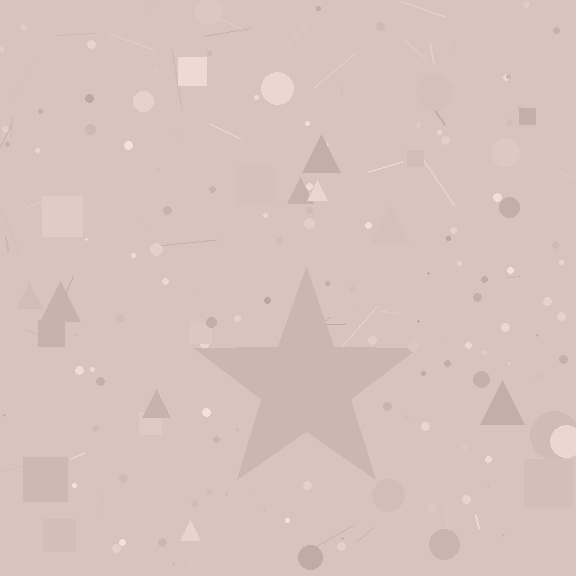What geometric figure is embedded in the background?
A star is embedded in the background.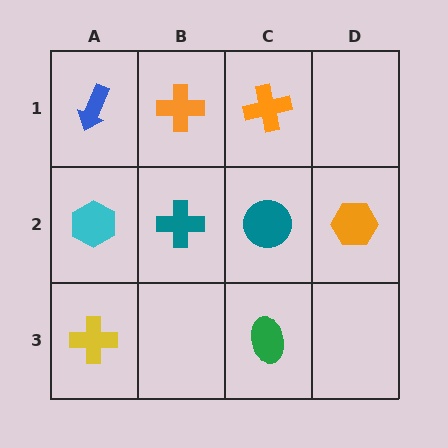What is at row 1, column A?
A blue arrow.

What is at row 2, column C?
A teal circle.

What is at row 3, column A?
A yellow cross.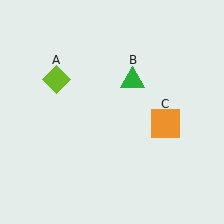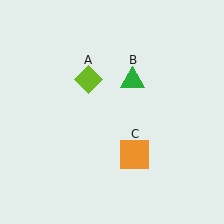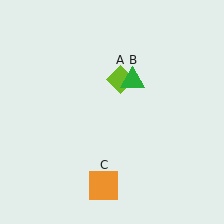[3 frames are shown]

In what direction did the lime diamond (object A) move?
The lime diamond (object A) moved right.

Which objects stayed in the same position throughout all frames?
Green triangle (object B) remained stationary.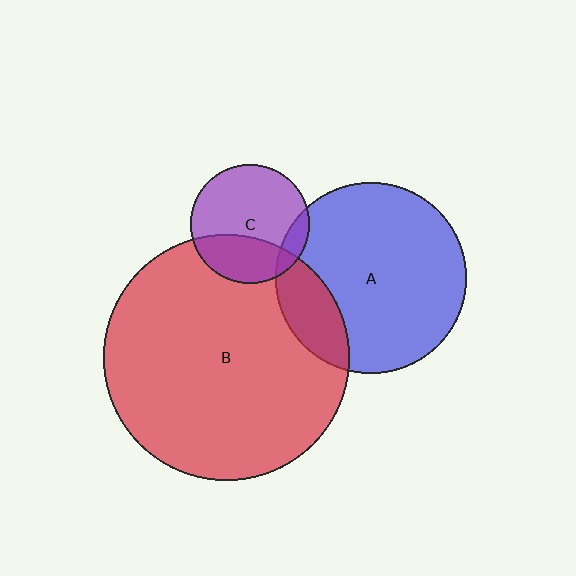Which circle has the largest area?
Circle B (red).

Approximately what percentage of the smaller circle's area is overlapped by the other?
Approximately 30%.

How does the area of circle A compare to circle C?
Approximately 2.6 times.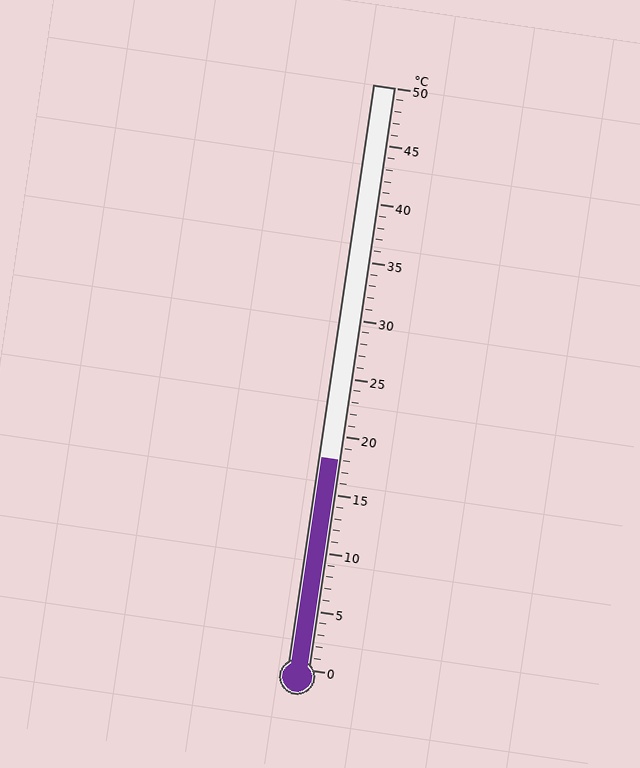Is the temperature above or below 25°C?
The temperature is below 25°C.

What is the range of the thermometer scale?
The thermometer scale ranges from 0°C to 50°C.